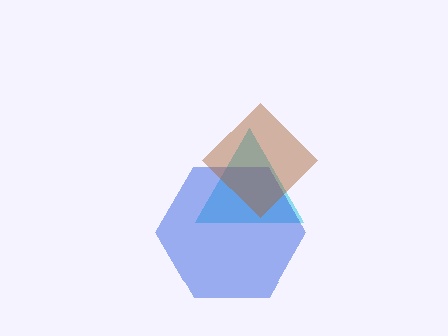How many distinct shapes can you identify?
There are 3 distinct shapes: a cyan triangle, a blue hexagon, a brown diamond.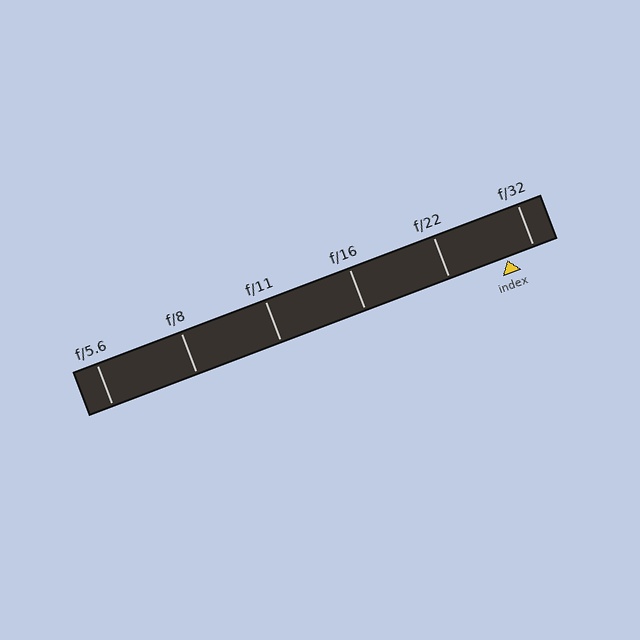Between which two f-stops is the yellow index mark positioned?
The index mark is between f/22 and f/32.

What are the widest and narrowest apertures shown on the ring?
The widest aperture shown is f/5.6 and the narrowest is f/32.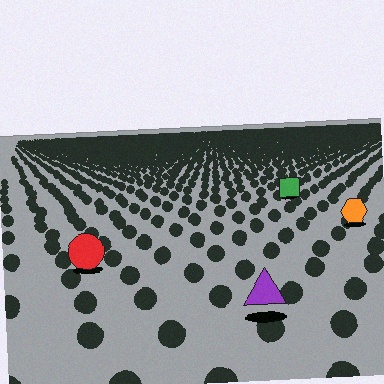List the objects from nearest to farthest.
From nearest to farthest: the purple triangle, the red circle, the orange hexagon, the green square.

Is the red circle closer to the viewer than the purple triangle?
No. The purple triangle is closer — you can tell from the texture gradient: the ground texture is coarser near it.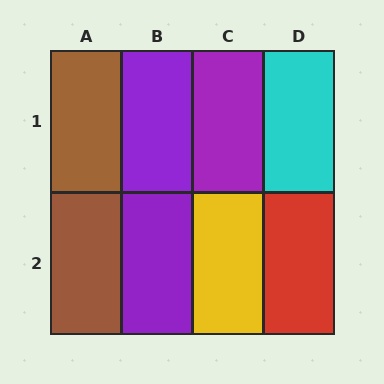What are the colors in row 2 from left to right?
Brown, purple, yellow, red.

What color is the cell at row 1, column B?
Purple.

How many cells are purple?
3 cells are purple.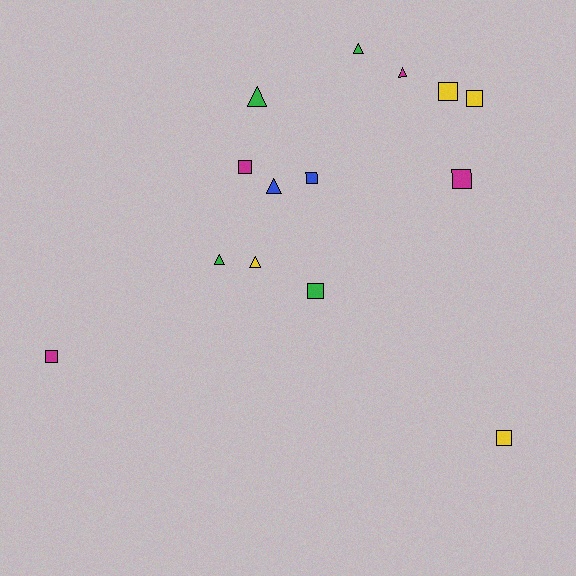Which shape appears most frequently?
Square, with 8 objects.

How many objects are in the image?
There are 14 objects.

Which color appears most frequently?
Yellow, with 4 objects.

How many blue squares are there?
There is 1 blue square.